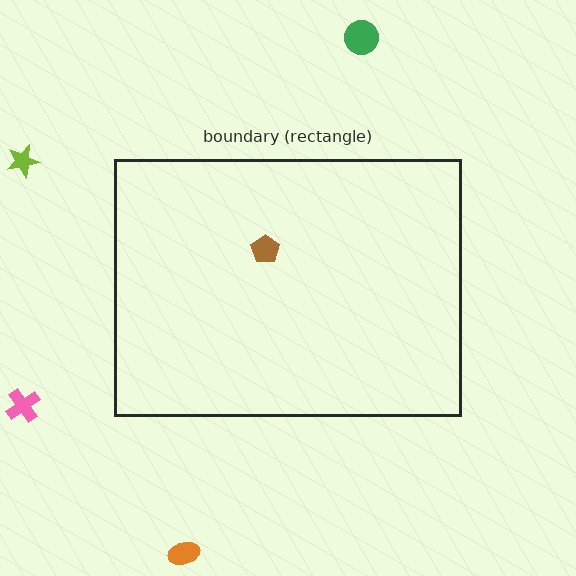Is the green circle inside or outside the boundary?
Outside.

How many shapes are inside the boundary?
1 inside, 4 outside.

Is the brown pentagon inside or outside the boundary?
Inside.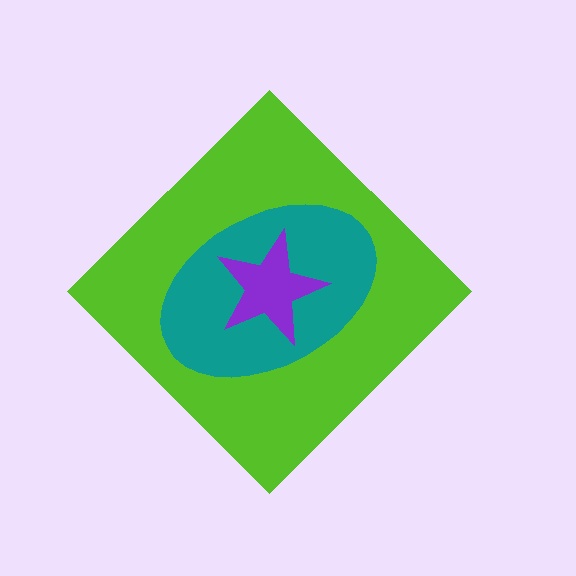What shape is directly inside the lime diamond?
The teal ellipse.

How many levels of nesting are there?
3.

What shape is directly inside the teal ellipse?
The purple star.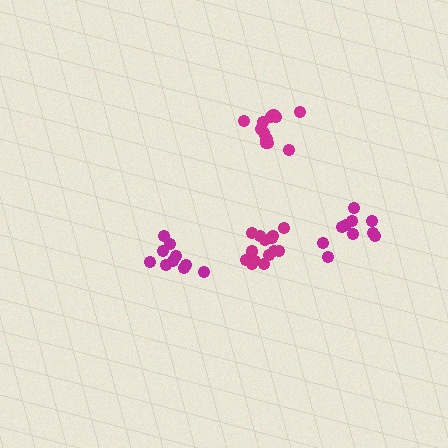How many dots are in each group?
Group 1: 12 dots, Group 2: 11 dots, Group 3: 14 dots, Group 4: 10 dots (47 total).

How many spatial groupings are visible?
There are 4 spatial groupings.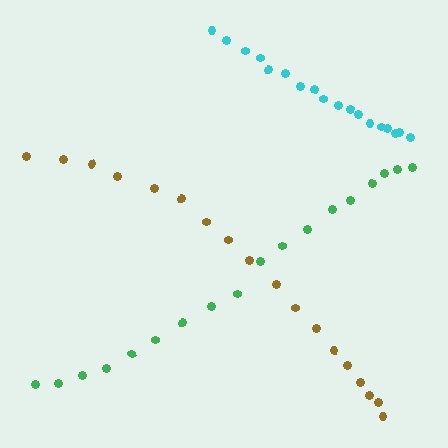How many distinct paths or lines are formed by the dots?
There are 3 distinct paths.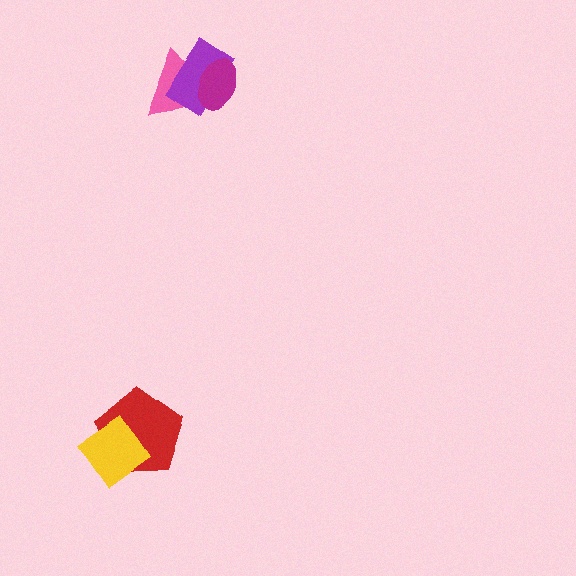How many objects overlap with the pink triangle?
2 objects overlap with the pink triangle.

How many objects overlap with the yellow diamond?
1 object overlaps with the yellow diamond.